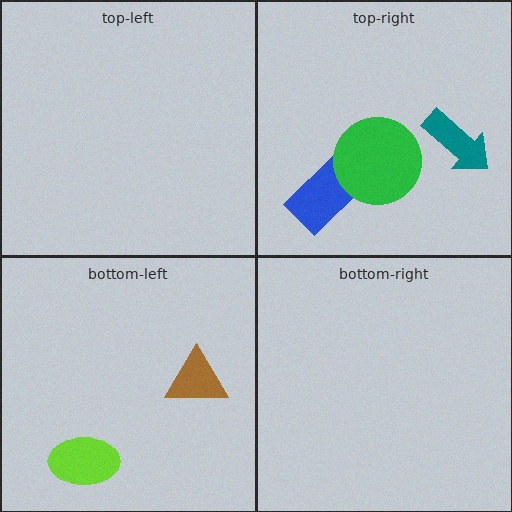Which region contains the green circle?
The top-right region.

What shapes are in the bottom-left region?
The brown triangle, the lime ellipse.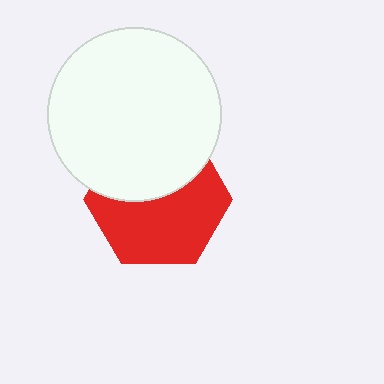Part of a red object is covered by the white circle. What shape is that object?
It is a hexagon.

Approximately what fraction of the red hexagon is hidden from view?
Roughly 41% of the red hexagon is hidden behind the white circle.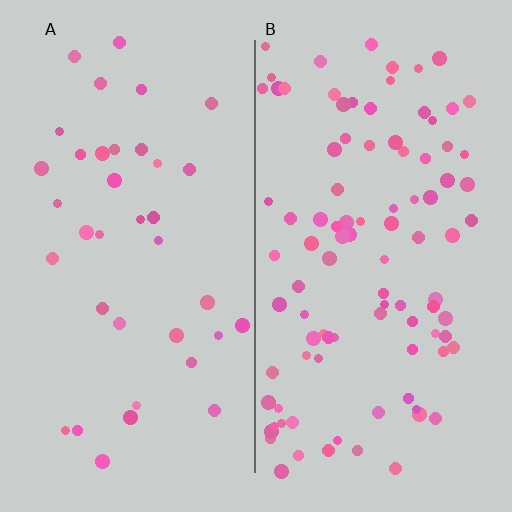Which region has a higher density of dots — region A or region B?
B (the right).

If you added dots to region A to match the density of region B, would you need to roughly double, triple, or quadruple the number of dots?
Approximately triple.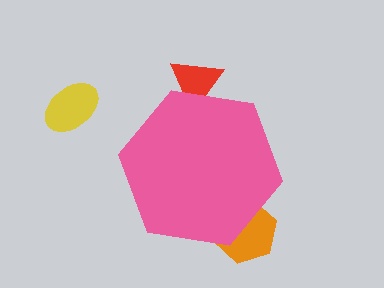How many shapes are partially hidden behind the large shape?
2 shapes are partially hidden.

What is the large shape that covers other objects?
A pink hexagon.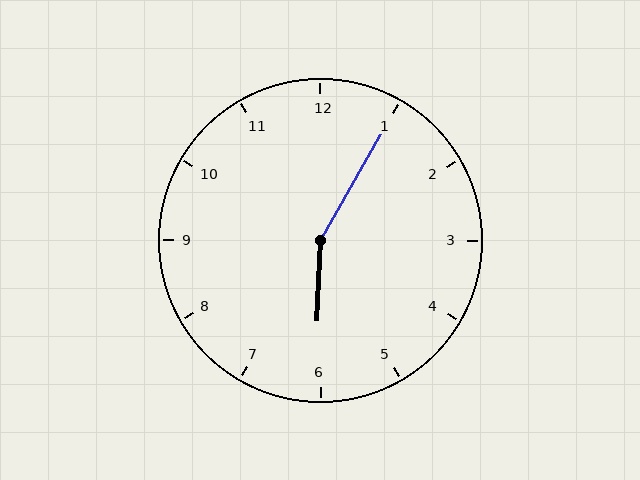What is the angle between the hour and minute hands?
Approximately 152 degrees.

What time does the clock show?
6:05.